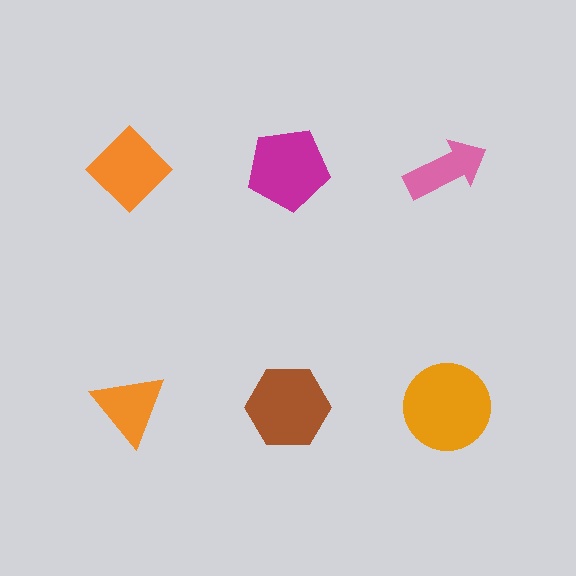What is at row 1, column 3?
A pink arrow.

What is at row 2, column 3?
An orange circle.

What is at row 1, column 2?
A magenta pentagon.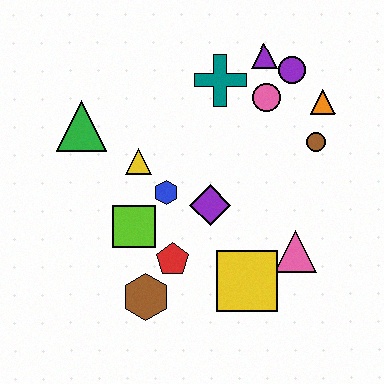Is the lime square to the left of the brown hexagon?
Yes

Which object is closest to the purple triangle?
The purple circle is closest to the purple triangle.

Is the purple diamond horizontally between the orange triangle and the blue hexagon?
Yes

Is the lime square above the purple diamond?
No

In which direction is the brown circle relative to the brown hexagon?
The brown circle is to the right of the brown hexagon.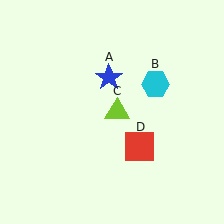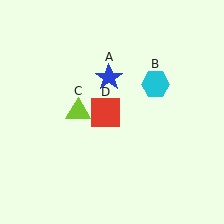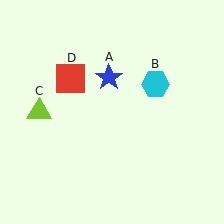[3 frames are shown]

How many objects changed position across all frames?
2 objects changed position: lime triangle (object C), red square (object D).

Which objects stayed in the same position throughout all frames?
Blue star (object A) and cyan hexagon (object B) remained stationary.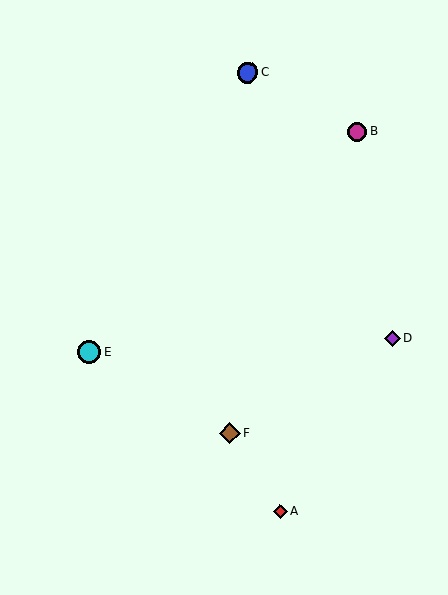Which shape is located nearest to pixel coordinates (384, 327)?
The purple diamond (labeled D) at (392, 339) is nearest to that location.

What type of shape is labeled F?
Shape F is a brown diamond.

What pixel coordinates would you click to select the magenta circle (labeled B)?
Click at (357, 132) to select the magenta circle B.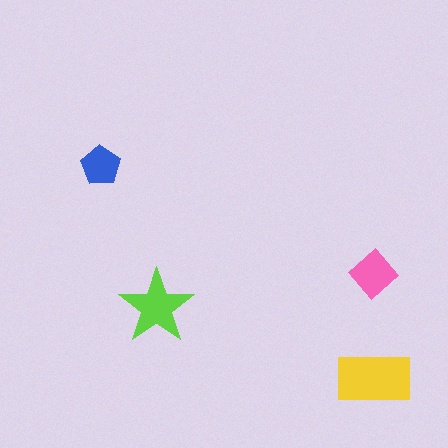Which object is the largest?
The yellow rectangle.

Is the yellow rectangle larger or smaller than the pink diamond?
Larger.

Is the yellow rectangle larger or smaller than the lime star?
Larger.